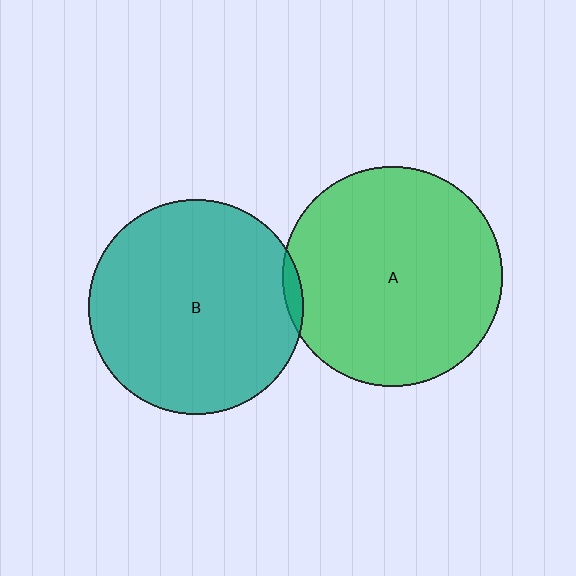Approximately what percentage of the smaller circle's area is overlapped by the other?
Approximately 5%.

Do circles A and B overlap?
Yes.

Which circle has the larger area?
Circle A (green).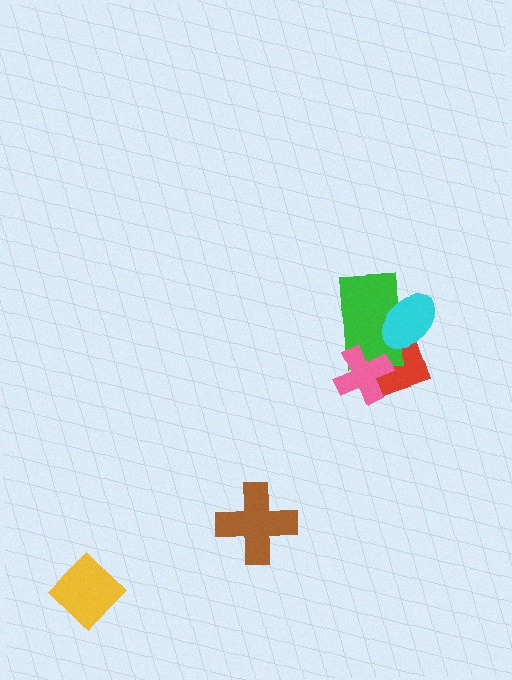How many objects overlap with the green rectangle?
3 objects overlap with the green rectangle.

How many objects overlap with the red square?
3 objects overlap with the red square.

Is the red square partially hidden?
Yes, it is partially covered by another shape.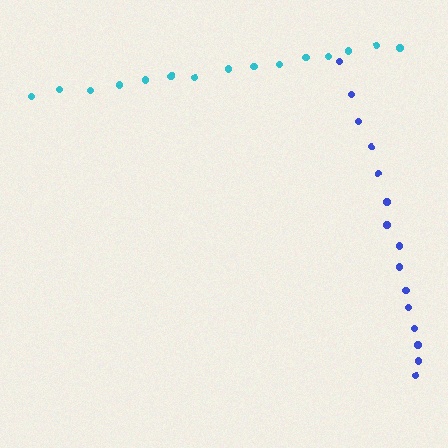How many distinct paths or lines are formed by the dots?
There are 2 distinct paths.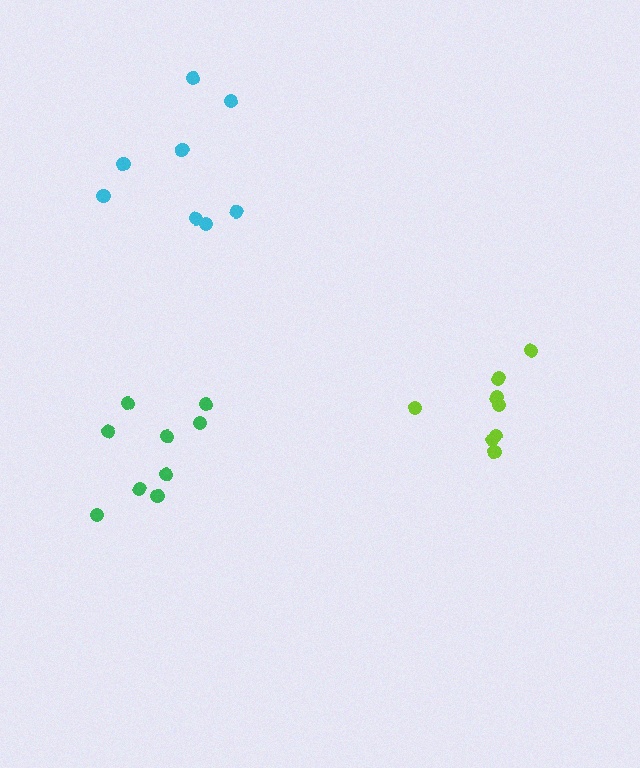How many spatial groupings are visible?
There are 3 spatial groupings.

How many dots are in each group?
Group 1: 9 dots, Group 2: 8 dots, Group 3: 8 dots (25 total).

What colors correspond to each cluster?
The clusters are colored: green, cyan, lime.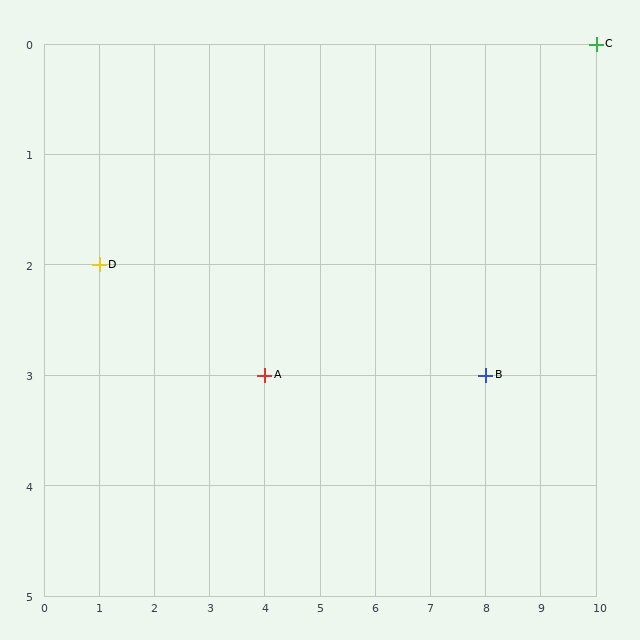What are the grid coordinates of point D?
Point D is at grid coordinates (1, 2).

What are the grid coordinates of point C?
Point C is at grid coordinates (10, 0).